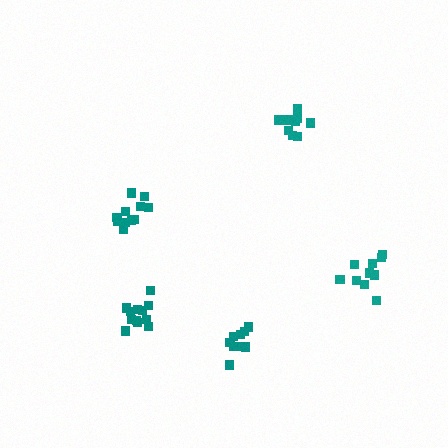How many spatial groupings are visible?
There are 5 spatial groupings.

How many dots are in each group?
Group 1: 11 dots, Group 2: 12 dots, Group 3: 9 dots, Group 4: 11 dots, Group 5: 11 dots (54 total).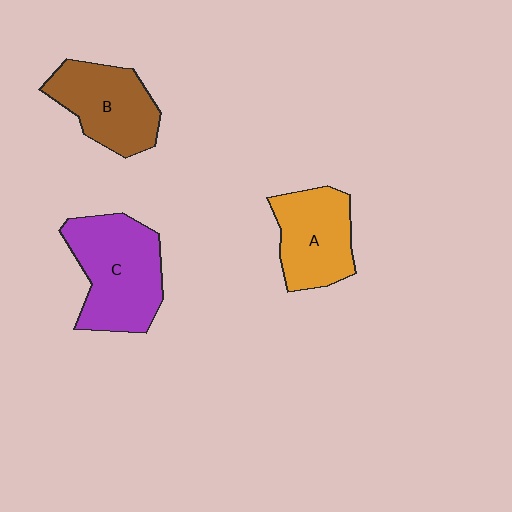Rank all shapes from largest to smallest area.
From largest to smallest: C (purple), B (brown), A (orange).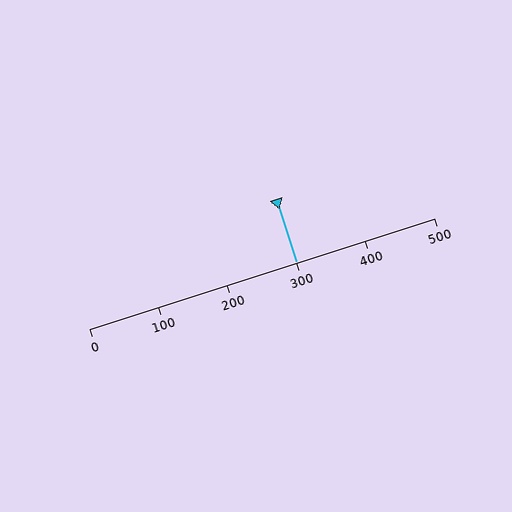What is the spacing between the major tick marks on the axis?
The major ticks are spaced 100 apart.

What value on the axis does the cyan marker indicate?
The marker indicates approximately 300.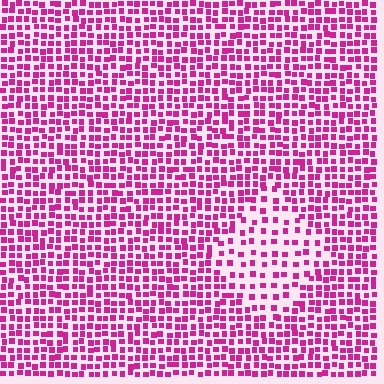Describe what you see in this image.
The image contains small magenta elements arranged at two different densities. A diamond-shaped region is visible where the elements are less densely packed than the surrounding area.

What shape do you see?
I see a diamond.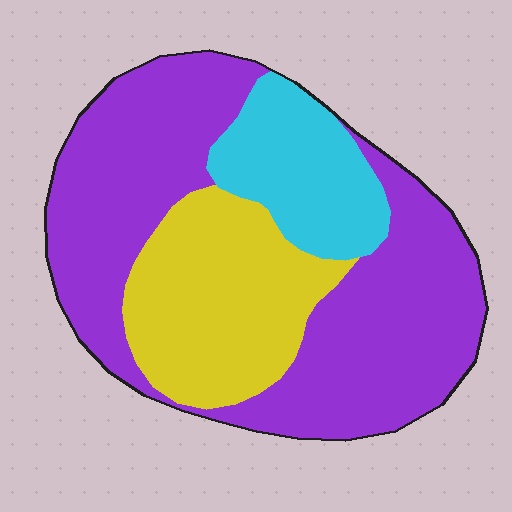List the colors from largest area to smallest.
From largest to smallest: purple, yellow, cyan.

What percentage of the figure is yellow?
Yellow takes up about one quarter (1/4) of the figure.